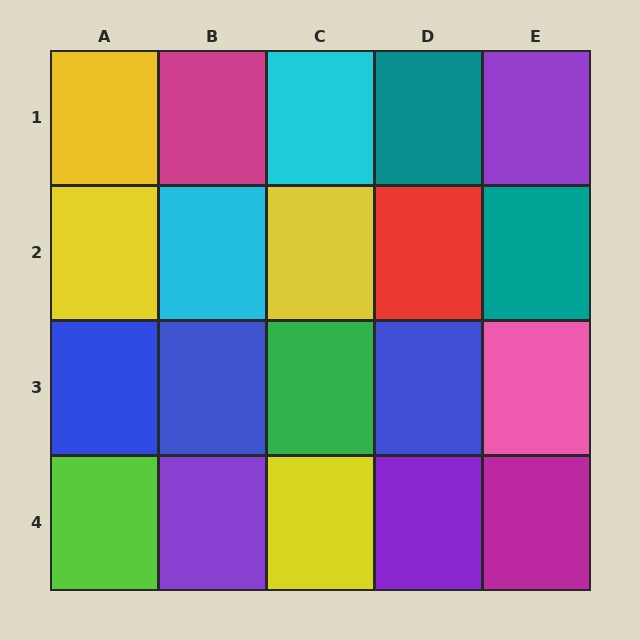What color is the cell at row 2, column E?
Teal.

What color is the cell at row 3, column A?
Blue.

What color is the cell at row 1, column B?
Magenta.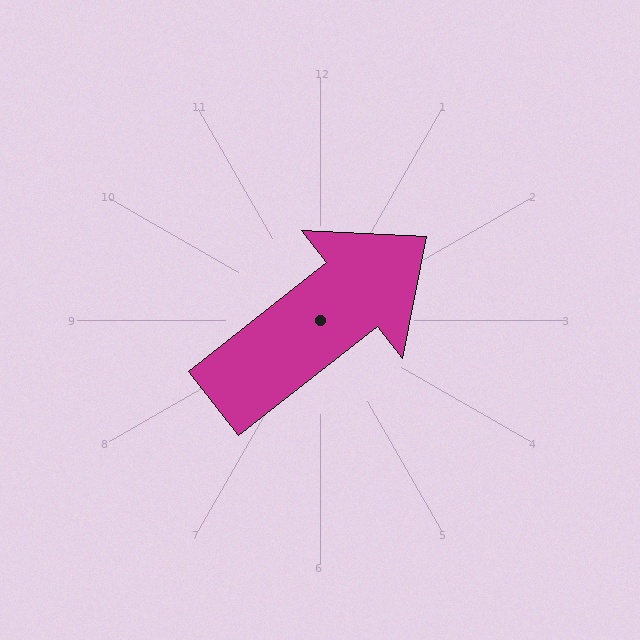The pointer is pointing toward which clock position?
Roughly 2 o'clock.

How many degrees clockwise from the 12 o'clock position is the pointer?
Approximately 52 degrees.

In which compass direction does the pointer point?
Northeast.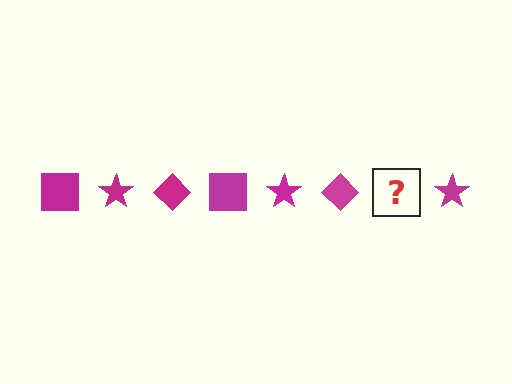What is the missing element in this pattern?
The missing element is a magenta square.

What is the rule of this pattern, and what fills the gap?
The rule is that the pattern cycles through square, star, diamond shapes in magenta. The gap should be filled with a magenta square.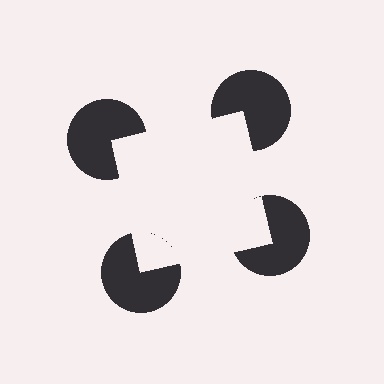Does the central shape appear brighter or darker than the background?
It typically appears slightly brighter than the background, even though no actual brightness change is drawn.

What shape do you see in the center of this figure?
An illusory square — its edges are inferred from the aligned wedge cuts in the pac-man discs, not physically drawn.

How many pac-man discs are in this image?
There are 4 — one at each vertex of the illusory square.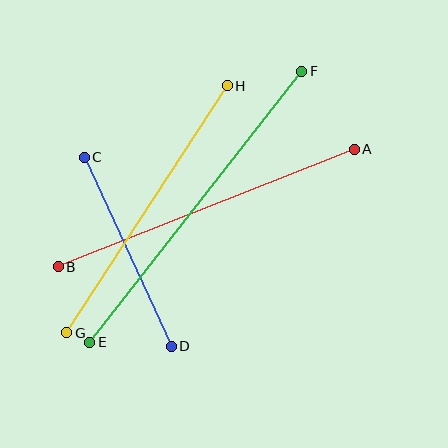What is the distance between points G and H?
The distance is approximately 294 pixels.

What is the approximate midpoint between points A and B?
The midpoint is at approximately (206, 208) pixels.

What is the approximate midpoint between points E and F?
The midpoint is at approximately (196, 207) pixels.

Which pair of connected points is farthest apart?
Points E and F are farthest apart.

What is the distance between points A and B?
The distance is approximately 318 pixels.